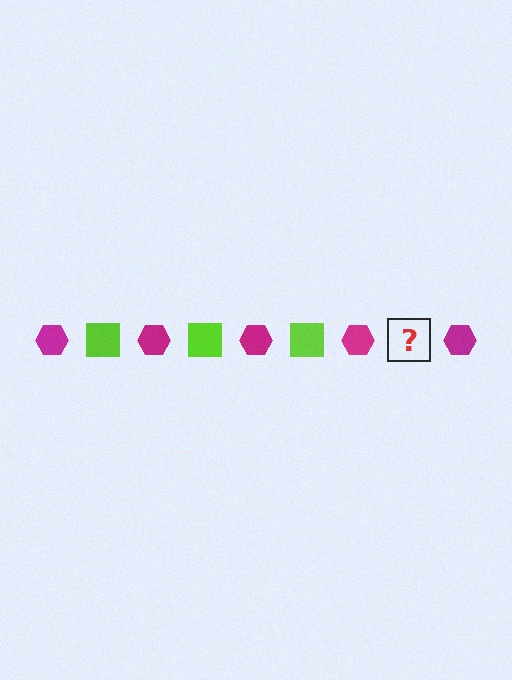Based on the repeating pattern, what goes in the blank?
The blank should be a lime square.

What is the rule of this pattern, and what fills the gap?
The rule is that the pattern alternates between magenta hexagon and lime square. The gap should be filled with a lime square.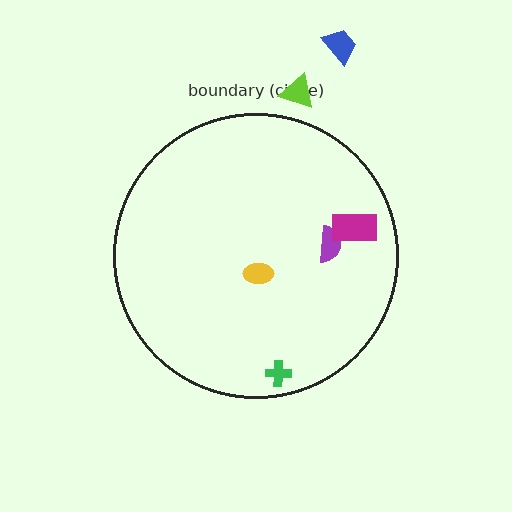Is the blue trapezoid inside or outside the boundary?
Outside.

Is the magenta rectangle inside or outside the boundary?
Inside.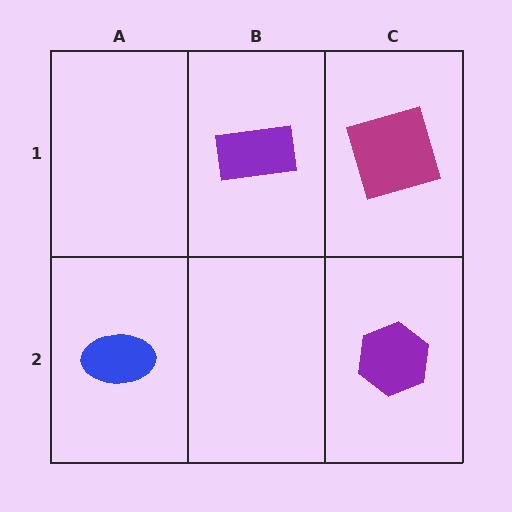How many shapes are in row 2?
2 shapes.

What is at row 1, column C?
A magenta square.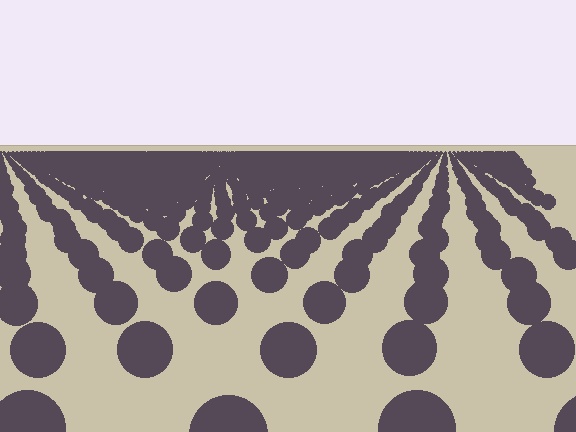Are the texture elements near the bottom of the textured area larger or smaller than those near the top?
Larger. Near the bottom, elements are closer to the viewer and appear at a bigger on-screen size.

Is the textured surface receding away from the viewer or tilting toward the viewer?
The surface is receding away from the viewer. Texture elements get smaller and denser toward the top.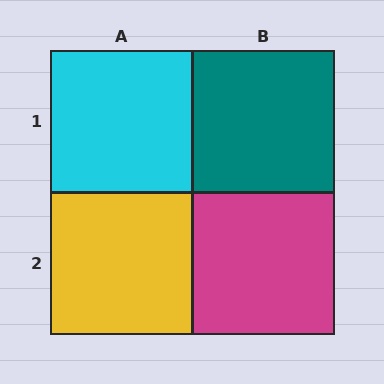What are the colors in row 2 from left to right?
Yellow, magenta.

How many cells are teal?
1 cell is teal.